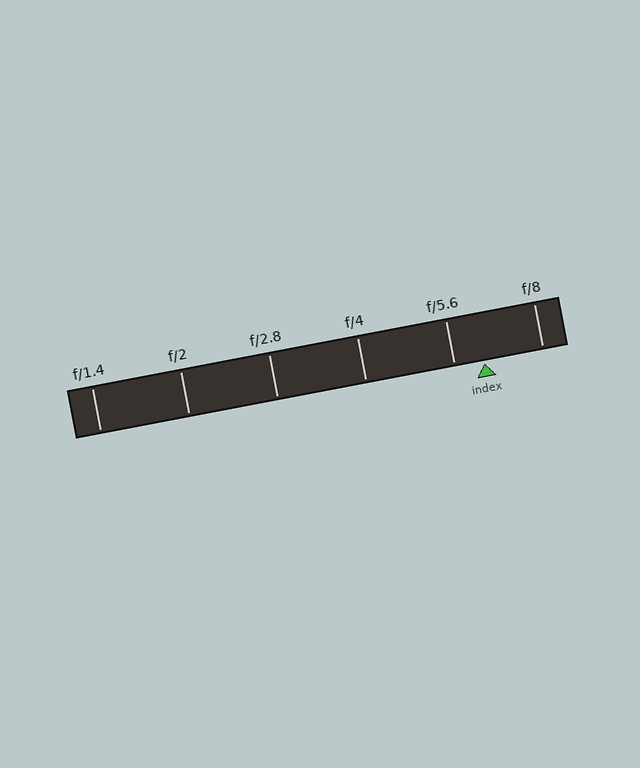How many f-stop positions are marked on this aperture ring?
There are 6 f-stop positions marked.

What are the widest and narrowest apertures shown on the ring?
The widest aperture shown is f/1.4 and the narrowest is f/8.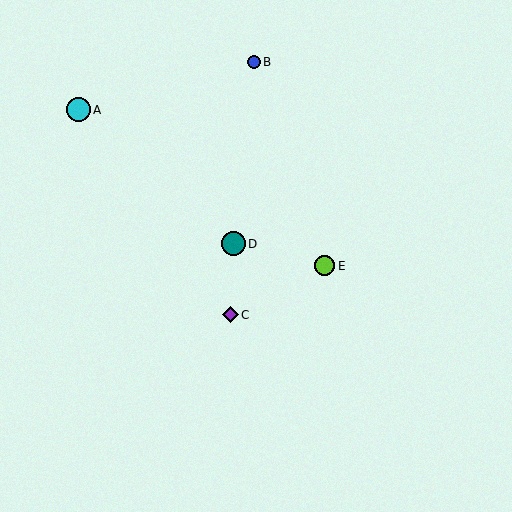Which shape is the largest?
The cyan circle (labeled A) is the largest.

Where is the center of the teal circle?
The center of the teal circle is at (234, 244).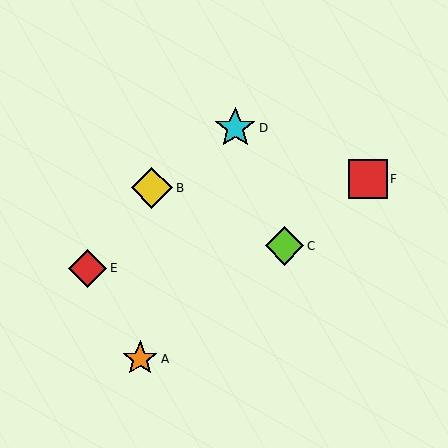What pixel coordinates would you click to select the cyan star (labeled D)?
Click at (235, 128) to select the cyan star D.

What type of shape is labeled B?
Shape B is a yellow diamond.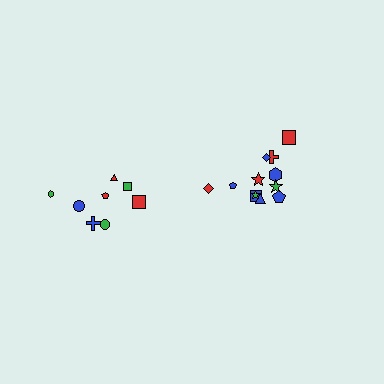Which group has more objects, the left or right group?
The right group.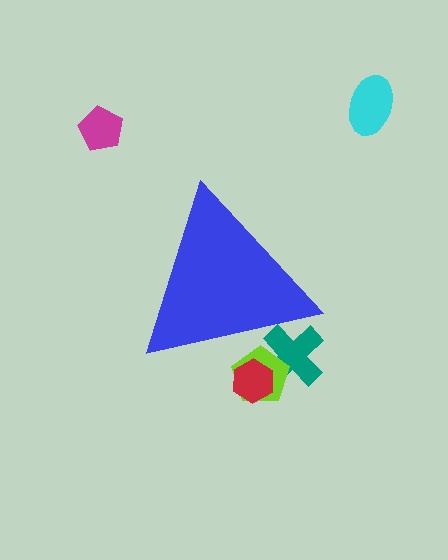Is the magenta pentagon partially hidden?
No, the magenta pentagon is fully visible.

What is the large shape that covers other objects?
A blue triangle.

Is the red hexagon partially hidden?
Yes, the red hexagon is partially hidden behind the blue triangle.